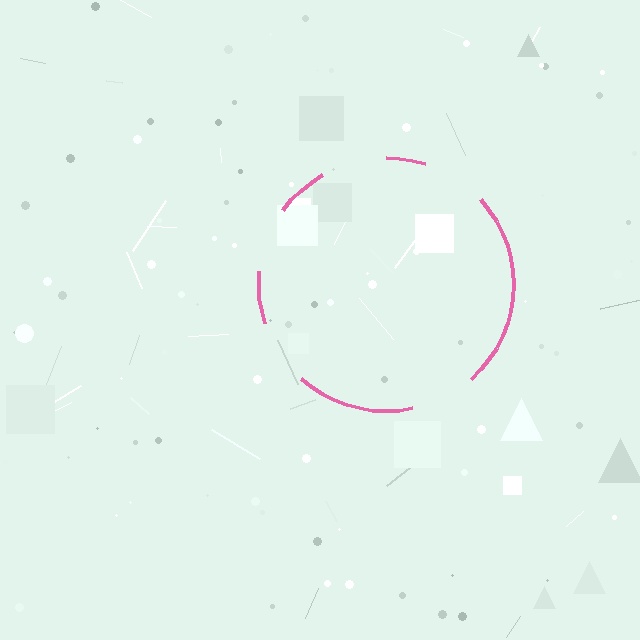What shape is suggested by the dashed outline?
The dashed outline suggests a circle.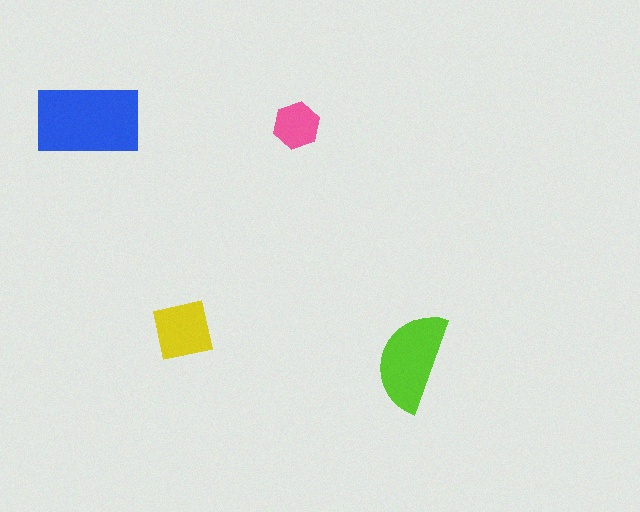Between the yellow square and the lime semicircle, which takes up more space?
The lime semicircle.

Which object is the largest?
The blue rectangle.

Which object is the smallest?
The pink hexagon.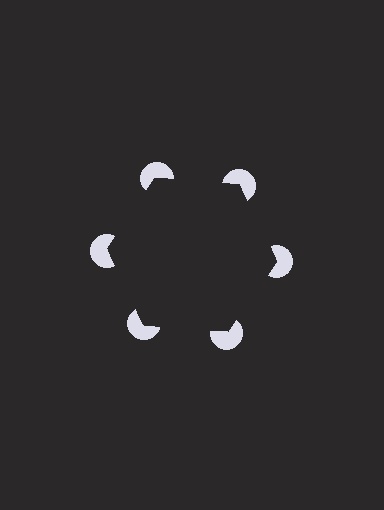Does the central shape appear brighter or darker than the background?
It typically appears slightly darker than the background, even though no actual brightness change is drawn.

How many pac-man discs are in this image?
There are 6 — one at each vertex of the illusory hexagon.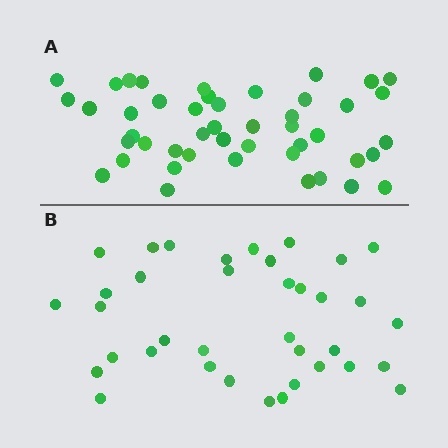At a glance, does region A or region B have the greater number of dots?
Region A (the top region) has more dots.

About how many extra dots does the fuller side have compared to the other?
Region A has roughly 8 or so more dots than region B.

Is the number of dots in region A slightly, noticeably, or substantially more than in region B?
Region A has only slightly more — the two regions are fairly close. The ratio is roughly 1.2 to 1.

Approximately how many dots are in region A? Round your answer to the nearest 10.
About 50 dots. (The exact count is 46, which rounds to 50.)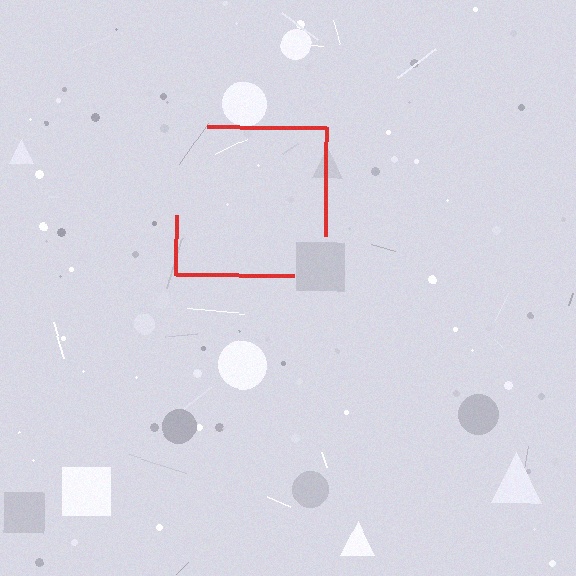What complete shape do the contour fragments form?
The contour fragments form a square.